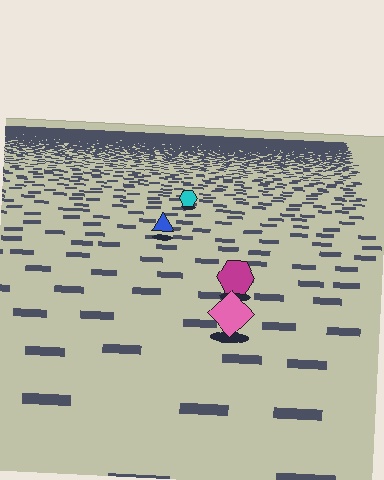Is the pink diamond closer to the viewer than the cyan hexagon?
Yes. The pink diamond is closer — you can tell from the texture gradient: the ground texture is coarser near it.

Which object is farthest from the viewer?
The cyan hexagon is farthest from the viewer. It appears smaller and the ground texture around it is denser.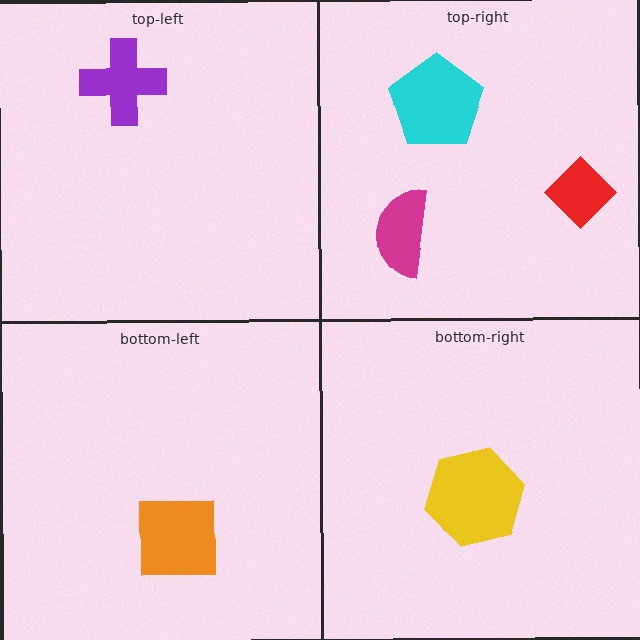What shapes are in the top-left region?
The purple cross.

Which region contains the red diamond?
The top-right region.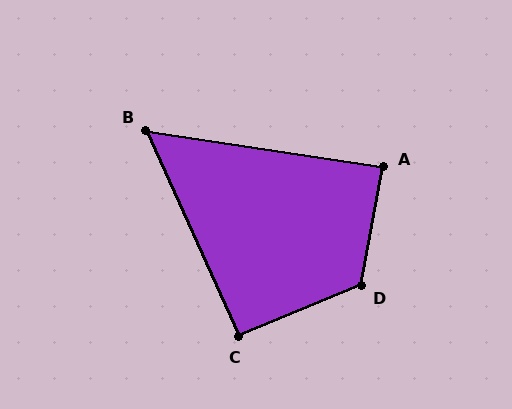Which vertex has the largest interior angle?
D, at approximately 123 degrees.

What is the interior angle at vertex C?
Approximately 92 degrees (approximately right).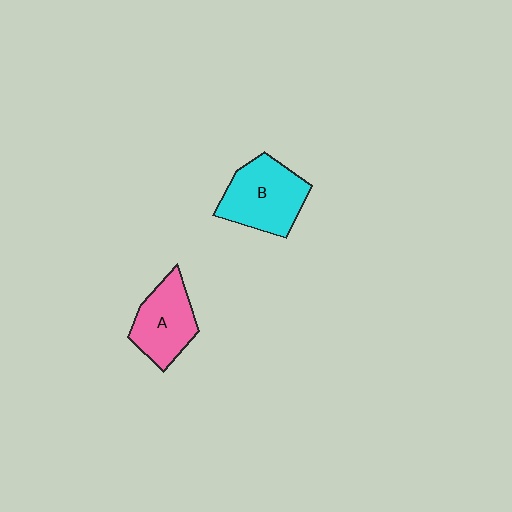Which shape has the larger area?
Shape B (cyan).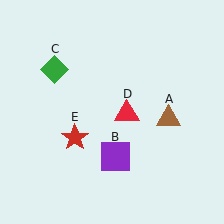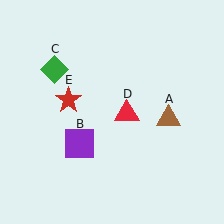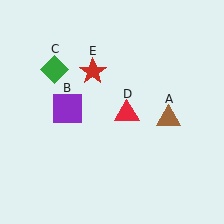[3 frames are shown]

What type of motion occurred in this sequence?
The purple square (object B), red star (object E) rotated clockwise around the center of the scene.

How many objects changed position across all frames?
2 objects changed position: purple square (object B), red star (object E).